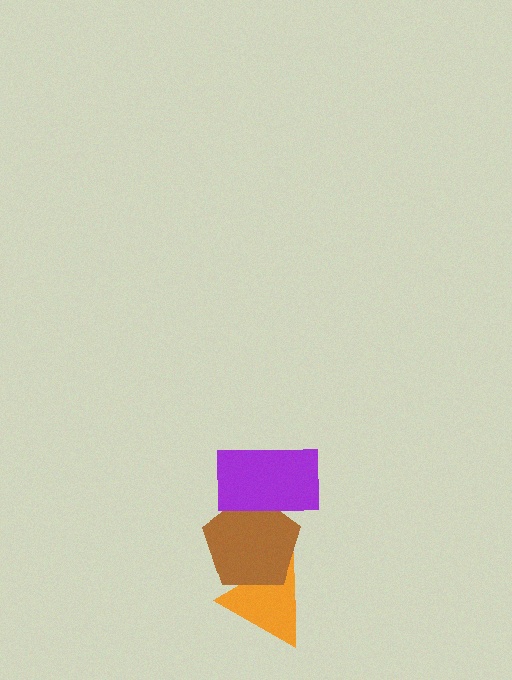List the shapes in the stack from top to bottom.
From top to bottom: the purple rectangle, the brown pentagon, the orange triangle.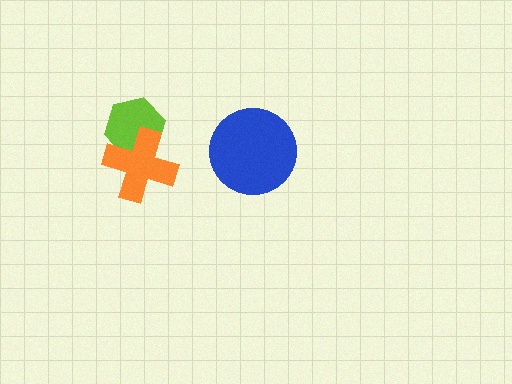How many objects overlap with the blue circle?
0 objects overlap with the blue circle.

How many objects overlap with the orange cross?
1 object overlaps with the orange cross.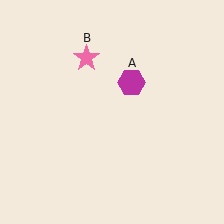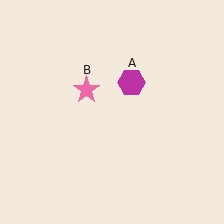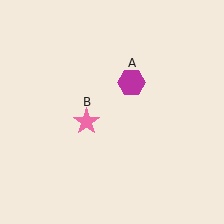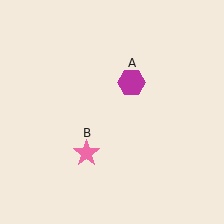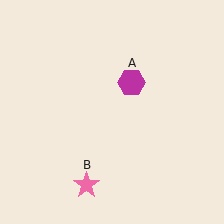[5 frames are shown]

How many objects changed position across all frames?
1 object changed position: pink star (object B).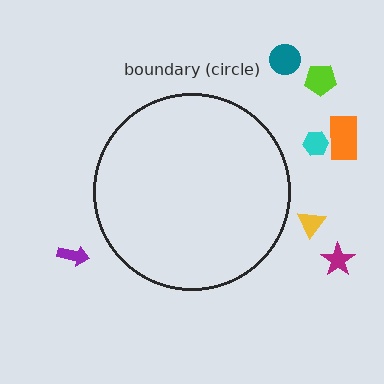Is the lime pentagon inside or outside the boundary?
Outside.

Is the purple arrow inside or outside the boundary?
Outside.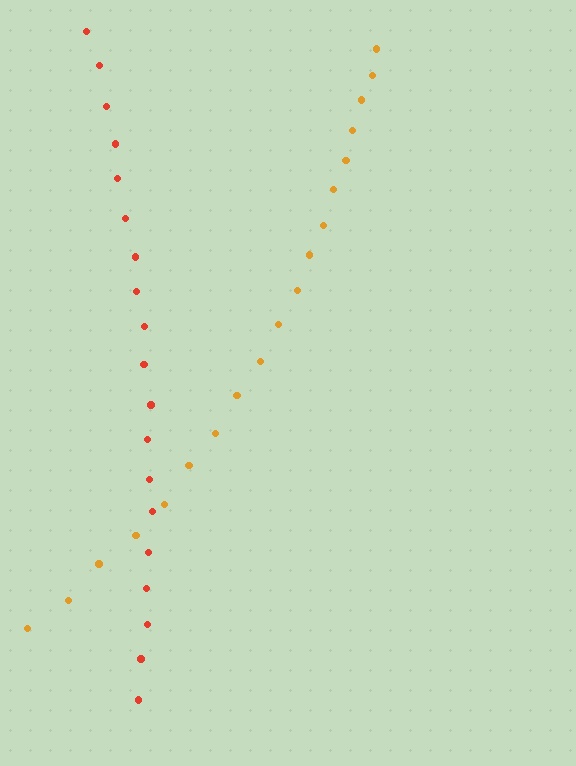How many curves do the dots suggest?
There are 2 distinct paths.